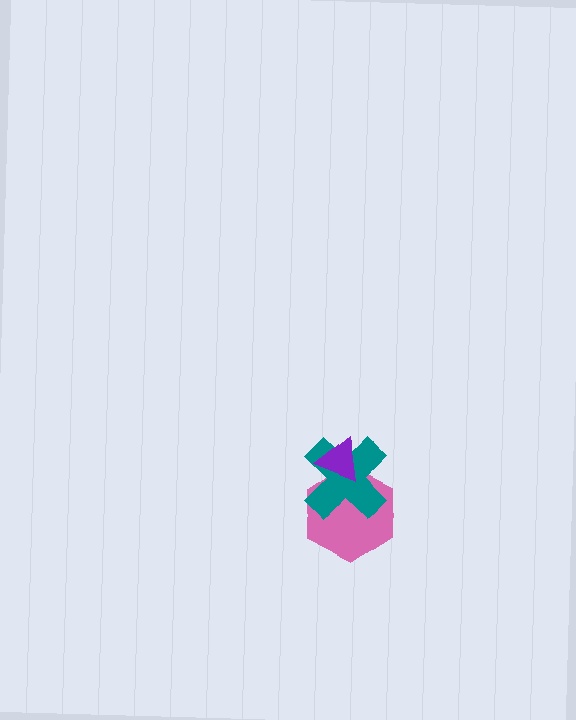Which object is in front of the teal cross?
The purple triangle is in front of the teal cross.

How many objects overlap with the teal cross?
2 objects overlap with the teal cross.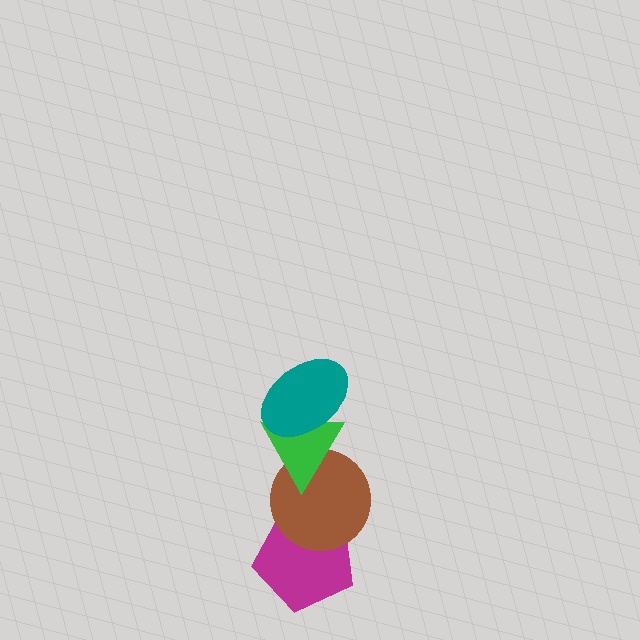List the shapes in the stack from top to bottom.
From top to bottom: the teal ellipse, the green triangle, the brown circle, the magenta pentagon.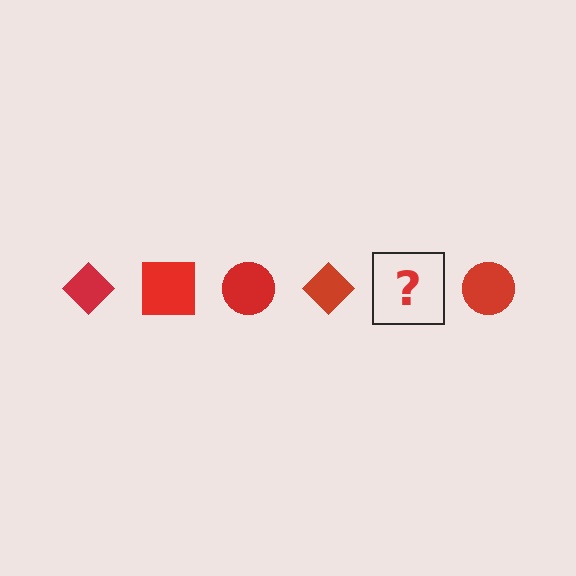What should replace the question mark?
The question mark should be replaced with a red square.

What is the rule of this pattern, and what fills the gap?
The rule is that the pattern cycles through diamond, square, circle shapes in red. The gap should be filled with a red square.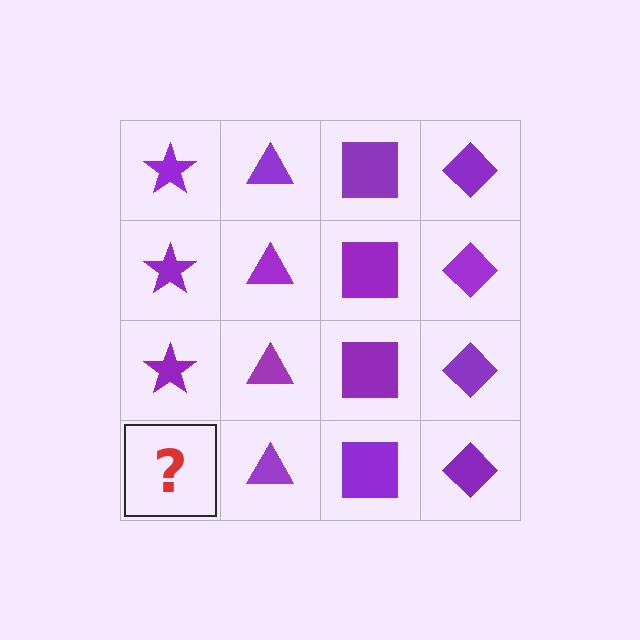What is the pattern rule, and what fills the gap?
The rule is that each column has a consistent shape. The gap should be filled with a purple star.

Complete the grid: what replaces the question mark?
The question mark should be replaced with a purple star.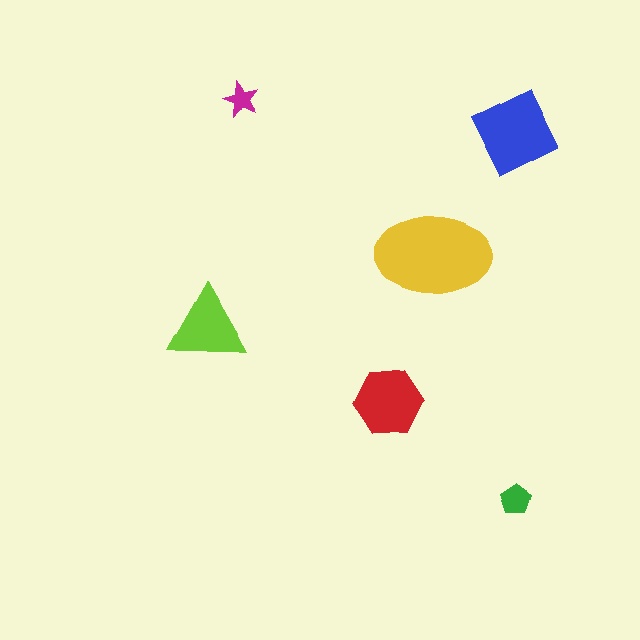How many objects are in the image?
There are 6 objects in the image.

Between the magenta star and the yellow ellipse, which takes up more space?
The yellow ellipse.